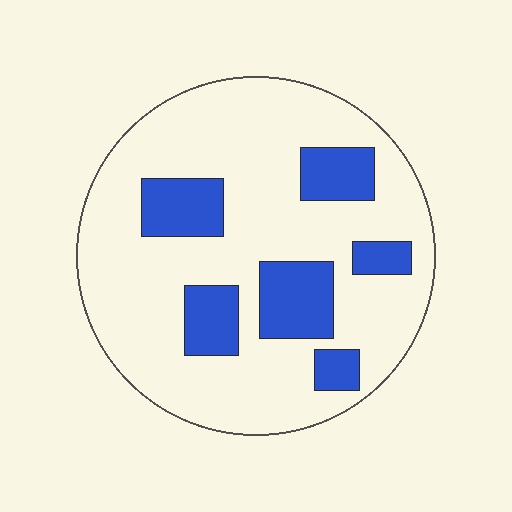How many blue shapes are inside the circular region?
6.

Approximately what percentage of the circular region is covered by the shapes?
Approximately 20%.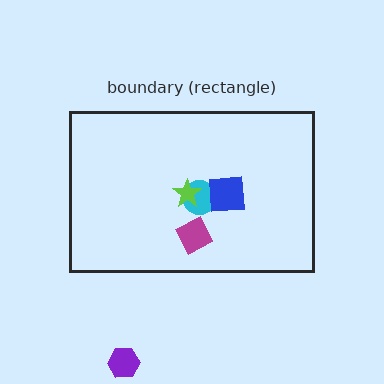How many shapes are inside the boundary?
4 inside, 1 outside.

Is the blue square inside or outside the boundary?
Inside.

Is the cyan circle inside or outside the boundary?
Inside.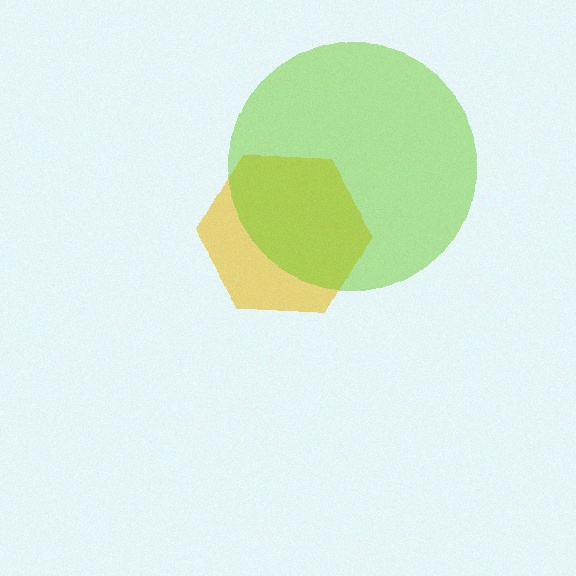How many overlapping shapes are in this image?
There are 2 overlapping shapes in the image.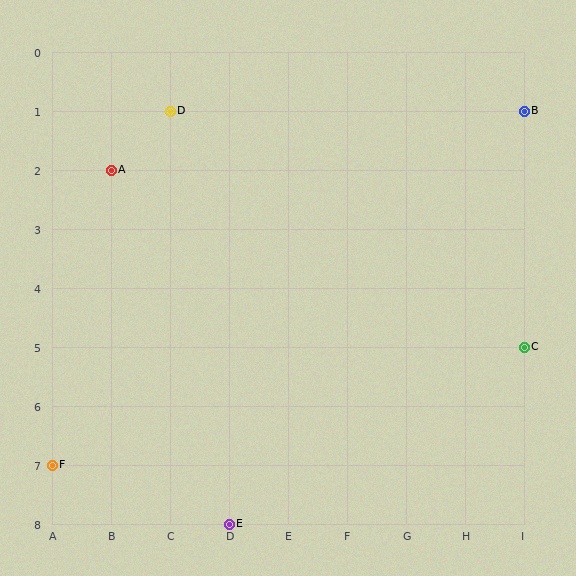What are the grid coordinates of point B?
Point B is at grid coordinates (I, 1).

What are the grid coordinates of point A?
Point A is at grid coordinates (B, 2).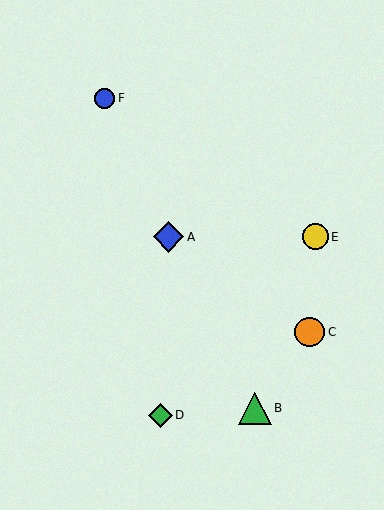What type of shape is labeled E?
Shape E is a yellow circle.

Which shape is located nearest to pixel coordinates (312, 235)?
The yellow circle (labeled E) at (315, 237) is nearest to that location.